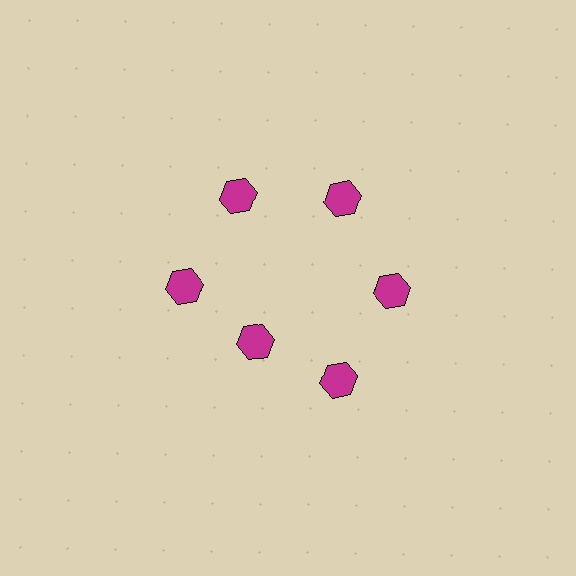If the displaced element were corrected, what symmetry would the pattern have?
It would have 6-fold rotational symmetry — the pattern would map onto itself every 60 degrees.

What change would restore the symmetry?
The symmetry would be restored by moving it outward, back onto the ring so that all 6 hexagons sit at equal angles and equal distance from the center.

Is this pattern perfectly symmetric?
No. The 6 magenta hexagons are arranged in a ring, but one element near the 7 o'clock position is pulled inward toward the center, breaking the 6-fold rotational symmetry.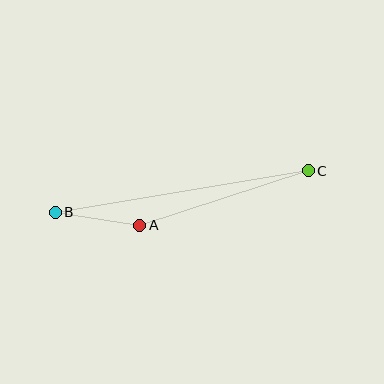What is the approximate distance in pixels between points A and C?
The distance between A and C is approximately 177 pixels.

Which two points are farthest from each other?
Points B and C are farthest from each other.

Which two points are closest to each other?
Points A and B are closest to each other.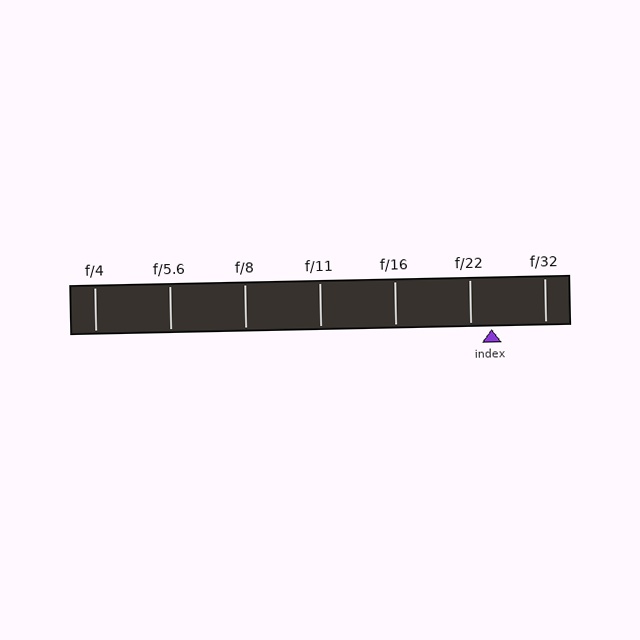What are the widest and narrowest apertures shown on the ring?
The widest aperture shown is f/4 and the narrowest is f/32.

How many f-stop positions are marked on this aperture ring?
There are 7 f-stop positions marked.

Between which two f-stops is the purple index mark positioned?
The index mark is between f/22 and f/32.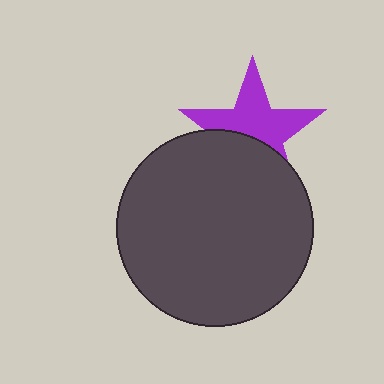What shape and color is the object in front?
The object in front is a dark gray circle.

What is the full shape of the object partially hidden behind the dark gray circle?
The partially hidden object is a purple star.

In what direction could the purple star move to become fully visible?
The purple star could move up. That would shift it out from behind the dark gray circle entirely.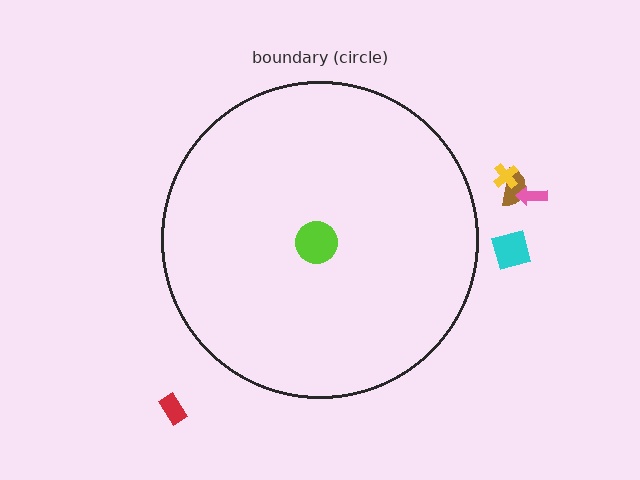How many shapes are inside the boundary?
1 inside, 5 outside.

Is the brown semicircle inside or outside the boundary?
Outside.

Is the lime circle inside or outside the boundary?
Inside.